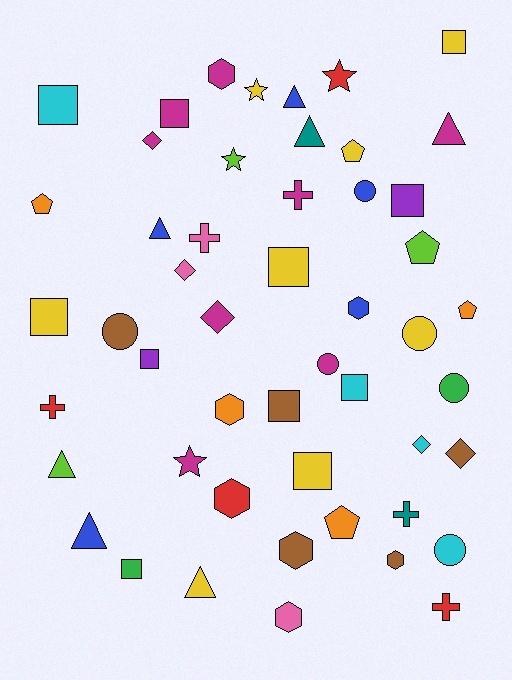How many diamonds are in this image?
There are 5 diamonds.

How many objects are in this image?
There are 50 objects.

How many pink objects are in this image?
There are 3 pink objects.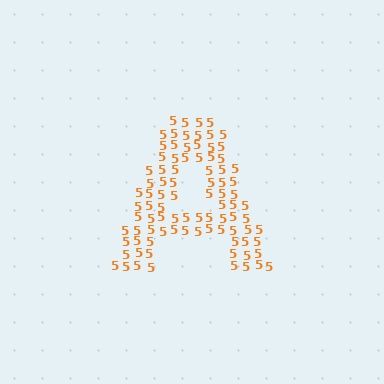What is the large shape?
The large shape is the letter A.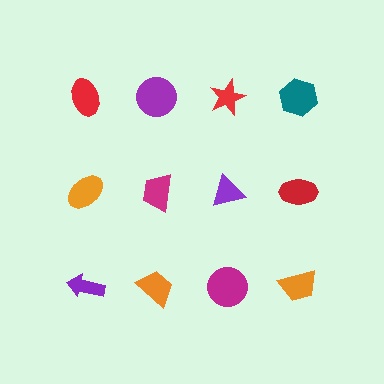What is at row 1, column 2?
A purple circle.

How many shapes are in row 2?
4 shapes.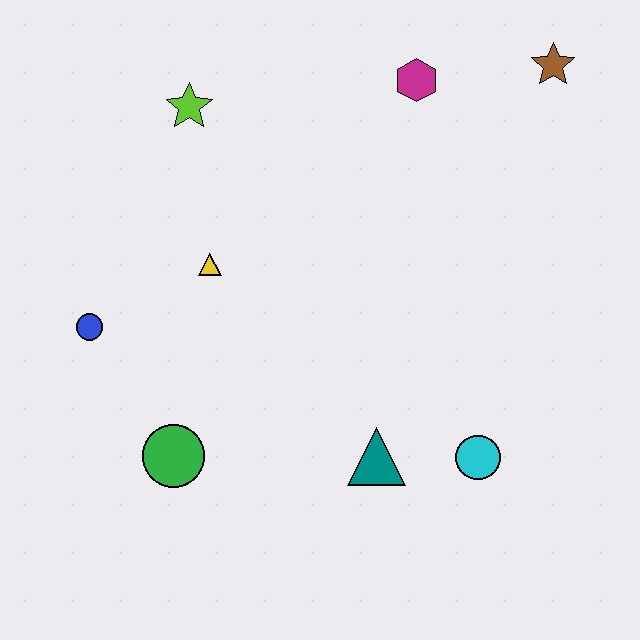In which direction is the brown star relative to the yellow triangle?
The brown star is to the right of the yellow triangle.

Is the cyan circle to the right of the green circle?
Yes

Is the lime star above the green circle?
Yes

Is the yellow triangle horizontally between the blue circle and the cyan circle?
Yes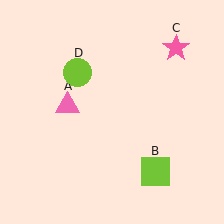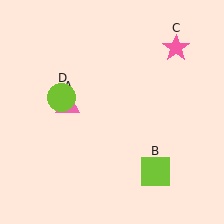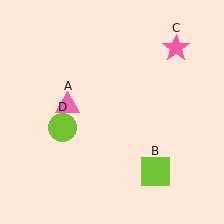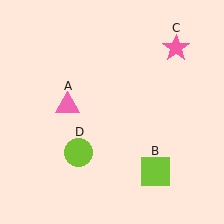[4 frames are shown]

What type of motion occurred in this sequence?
The lime circle (object D) rotated counterclockwise around the center of the scene.